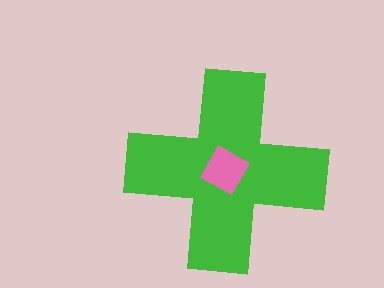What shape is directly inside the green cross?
The pink square.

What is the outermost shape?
The green cross.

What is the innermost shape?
The pink square.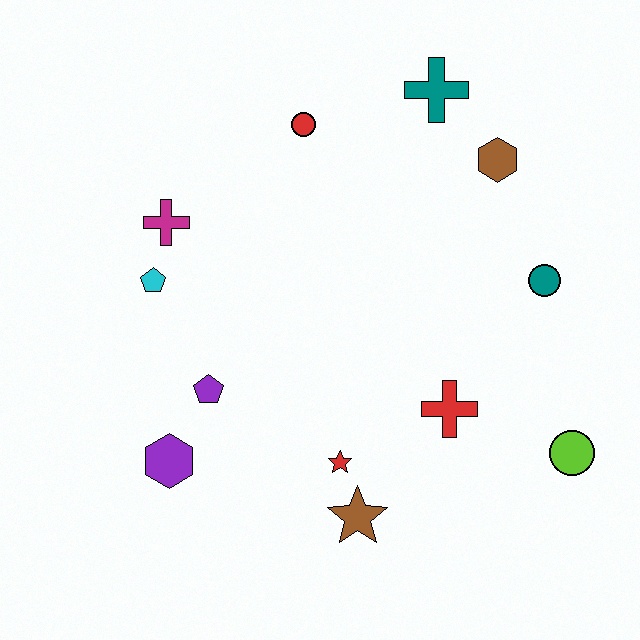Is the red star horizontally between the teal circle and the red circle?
Yes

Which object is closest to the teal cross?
The brown hexagon is closest to the teal cross.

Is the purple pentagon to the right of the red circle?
No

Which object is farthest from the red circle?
The lime circle is farthest from the red circle.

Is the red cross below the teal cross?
Yes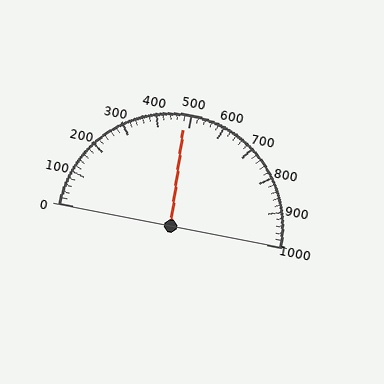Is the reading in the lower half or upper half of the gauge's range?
The reading is in the lower half of the range (0 to 1000).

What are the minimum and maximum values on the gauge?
The gauge ranges from 0 to 1000.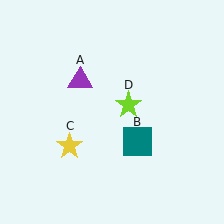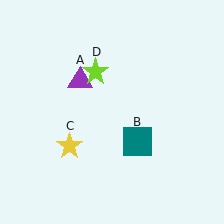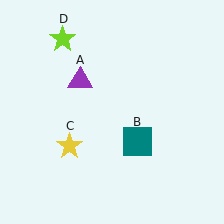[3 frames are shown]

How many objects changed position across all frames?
1 object changed position: lime star (object D).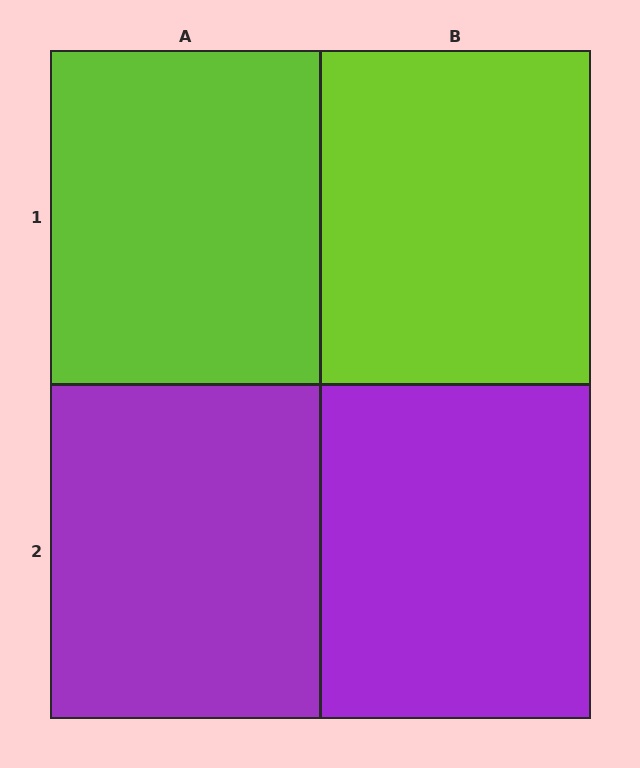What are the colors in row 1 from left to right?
Lime, lime.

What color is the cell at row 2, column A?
Purple.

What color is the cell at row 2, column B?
Purple.